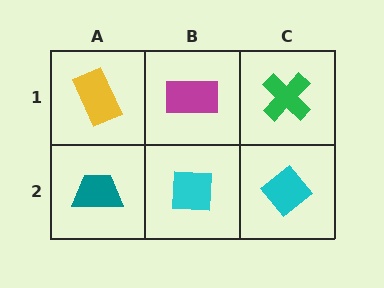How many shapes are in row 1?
3 shapes.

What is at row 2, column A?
A teal trapezoid.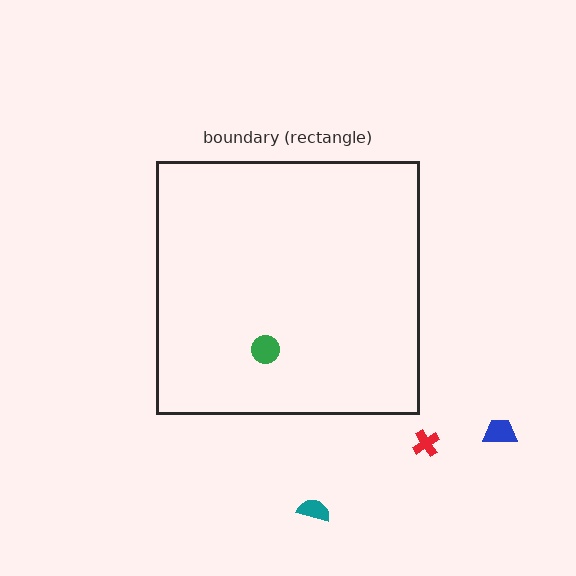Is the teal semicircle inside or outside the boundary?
Outside.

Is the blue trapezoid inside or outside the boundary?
Outside.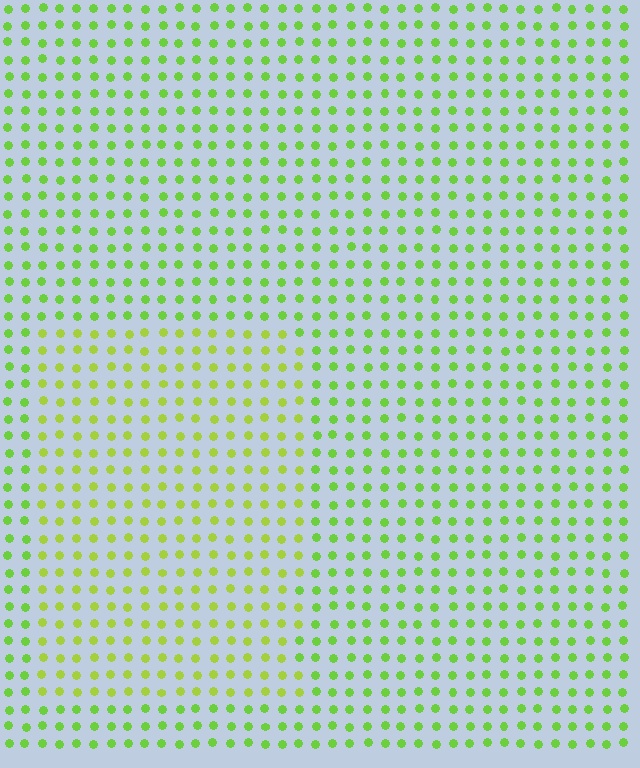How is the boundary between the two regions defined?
The boundary is defined purely by a slight shift in hue (about 23 degrees). Spacing, size, and orientation are identical on both sides.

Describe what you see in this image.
The image is filled with small lime elements in a uniform arrangement. A rectangle-shaped region is visible where the elements are tinted to a slightly different hue, forming a subtle color boundary.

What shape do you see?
I see a rectangle.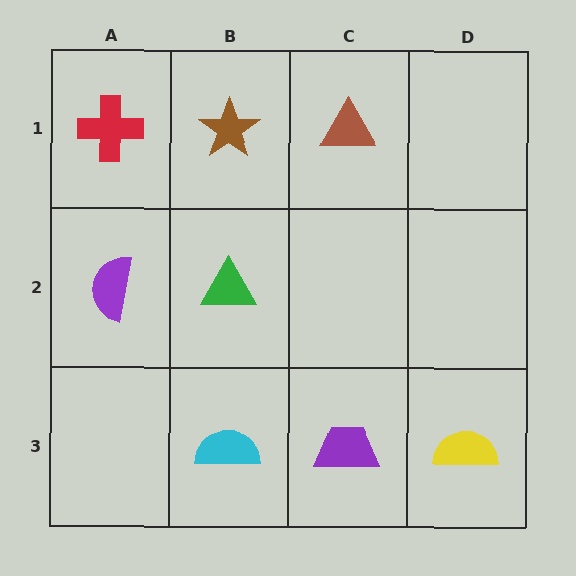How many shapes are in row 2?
2 shapes.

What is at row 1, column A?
A red cross.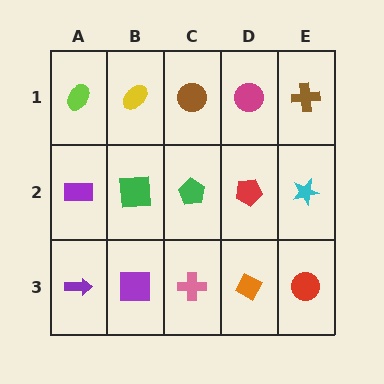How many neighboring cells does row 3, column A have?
2.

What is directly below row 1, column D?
A red pentagon.